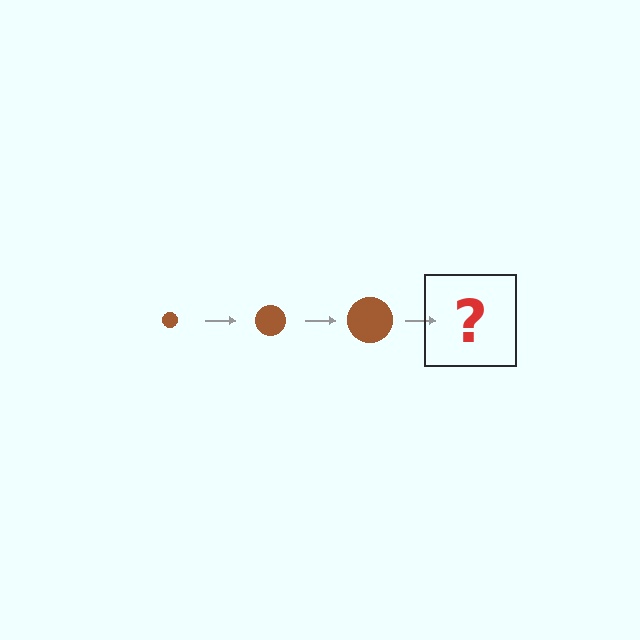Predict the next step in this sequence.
The next step is a brown circle, larger than the previous one.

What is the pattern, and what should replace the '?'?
The pattern is that the circle gets progressively larger each step. The '?' should be a brown circle, larger than the previous one.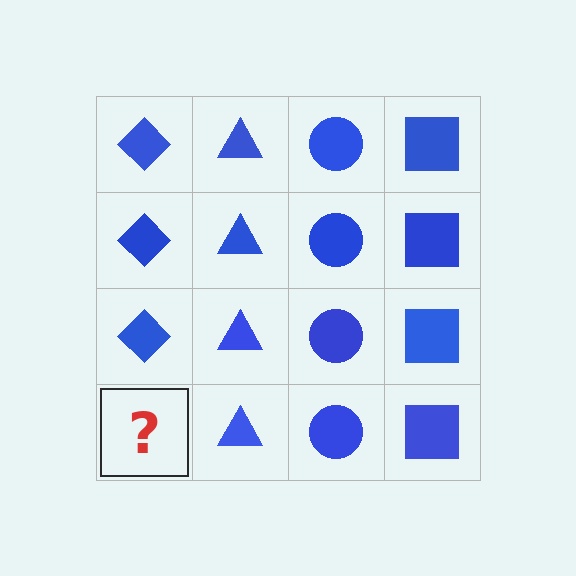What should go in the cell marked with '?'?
The missing cell should contain a blue diamond.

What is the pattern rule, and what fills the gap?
The rule is that each column has a consistent shape. The gap should be filled with a blue diamond.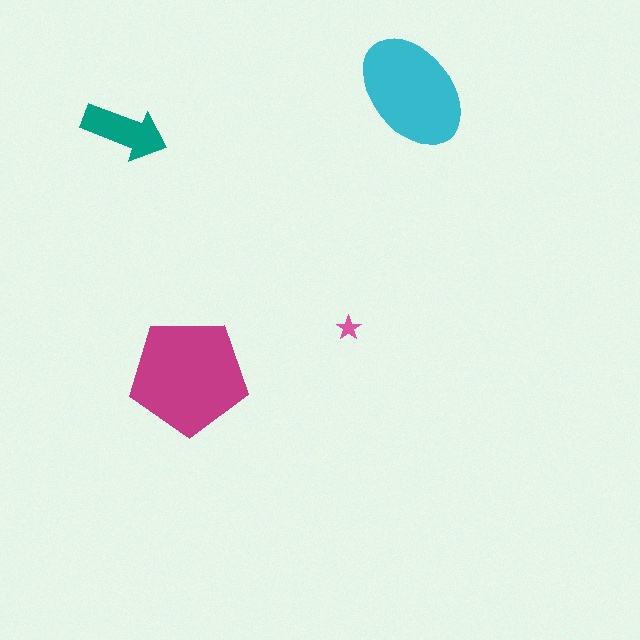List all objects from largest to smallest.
The magenta pentagon, the cyan ellipse, the teal arrow, the pink star.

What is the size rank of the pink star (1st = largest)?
4th.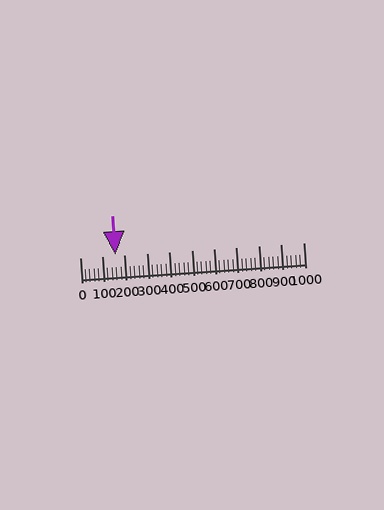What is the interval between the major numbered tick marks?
The major tick marks are spaced 100 units apart.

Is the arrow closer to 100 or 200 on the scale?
The arrow is closer to 200.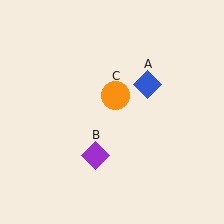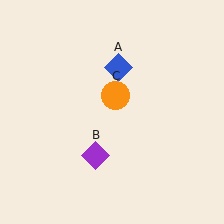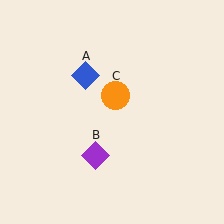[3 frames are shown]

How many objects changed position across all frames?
1 object changed position: blue diamond (object A).